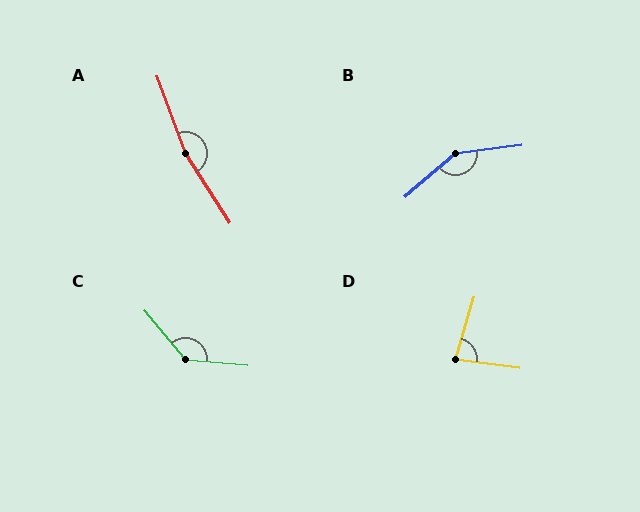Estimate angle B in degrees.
Approximately 147 degrees.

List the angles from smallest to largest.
D (81°), C (135°), B (147°), A (168°).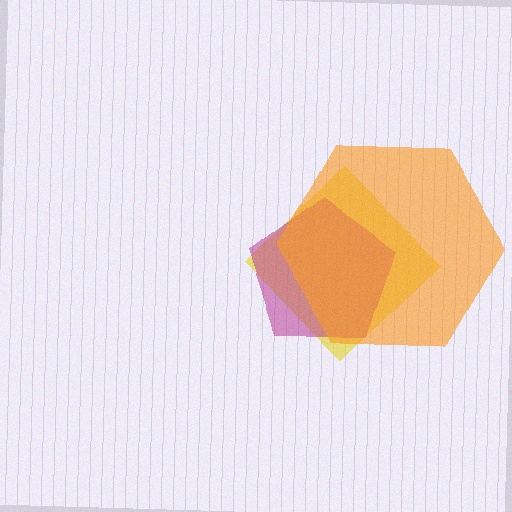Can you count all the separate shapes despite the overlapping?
Yes, there are 3 separate shapes.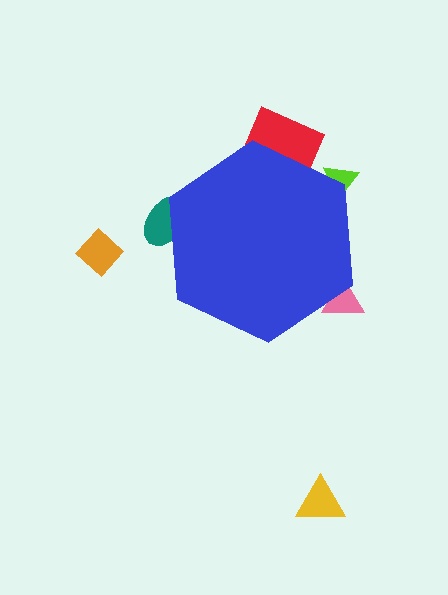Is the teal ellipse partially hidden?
Yes, the teal ellipse is partially hidden behind the blue hexagon.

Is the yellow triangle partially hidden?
No, the yellow triangle is fully visible.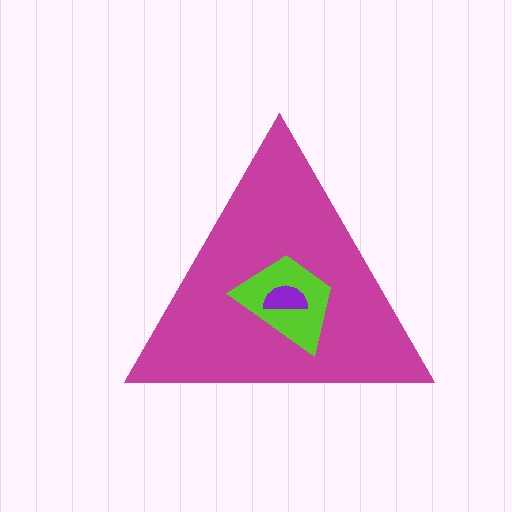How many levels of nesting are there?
3.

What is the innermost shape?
The purple semicircle.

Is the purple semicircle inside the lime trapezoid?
Yes.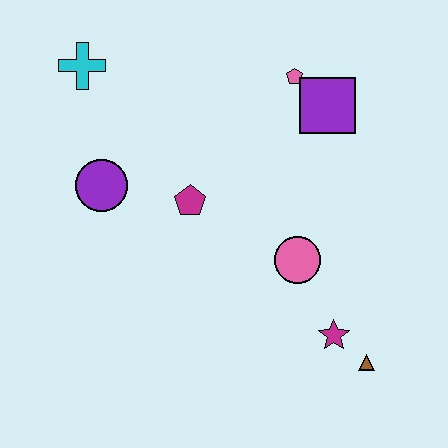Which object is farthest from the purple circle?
The brown triangle is farthest from the purple circle.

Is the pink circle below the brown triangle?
No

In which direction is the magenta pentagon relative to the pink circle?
The magenta pentagon is to the left of the pink circle.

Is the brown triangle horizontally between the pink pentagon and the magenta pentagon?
No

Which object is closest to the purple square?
The pink pentagon is closest to the purple square.